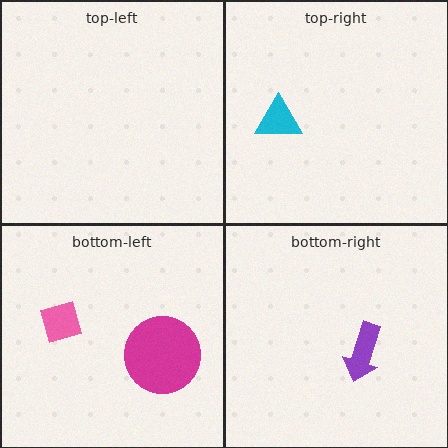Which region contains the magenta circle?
The bottom-left region.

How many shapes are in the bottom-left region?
2.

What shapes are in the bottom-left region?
The magenta circle, the pink diamond.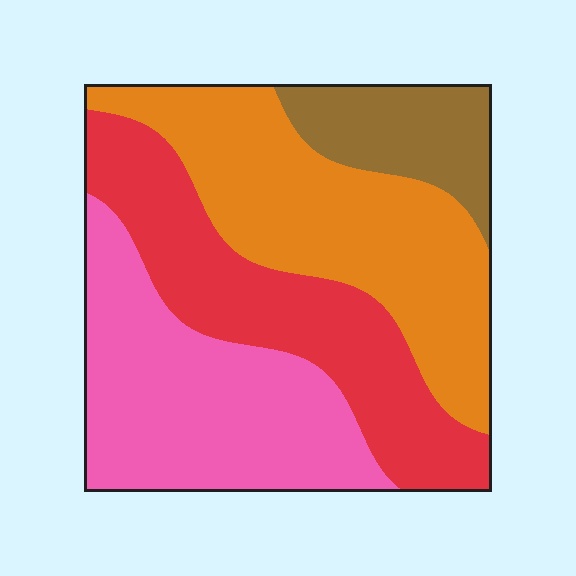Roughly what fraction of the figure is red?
Red covers roughly 25% of the figure.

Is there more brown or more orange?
Orange.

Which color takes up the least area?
Brown, at roughly 10%.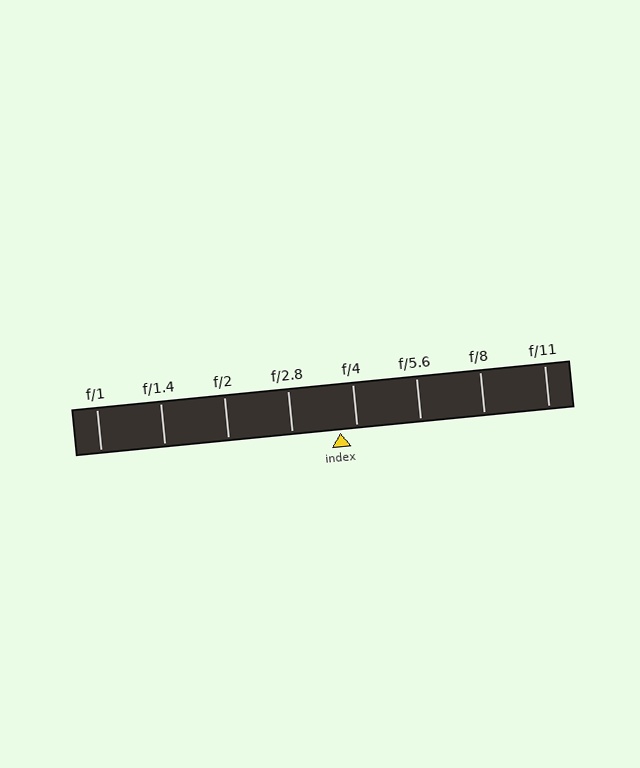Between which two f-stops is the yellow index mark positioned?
The index mark is between f/2.8 and f/4.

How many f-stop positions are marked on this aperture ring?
There are 8 f-stop positions marked.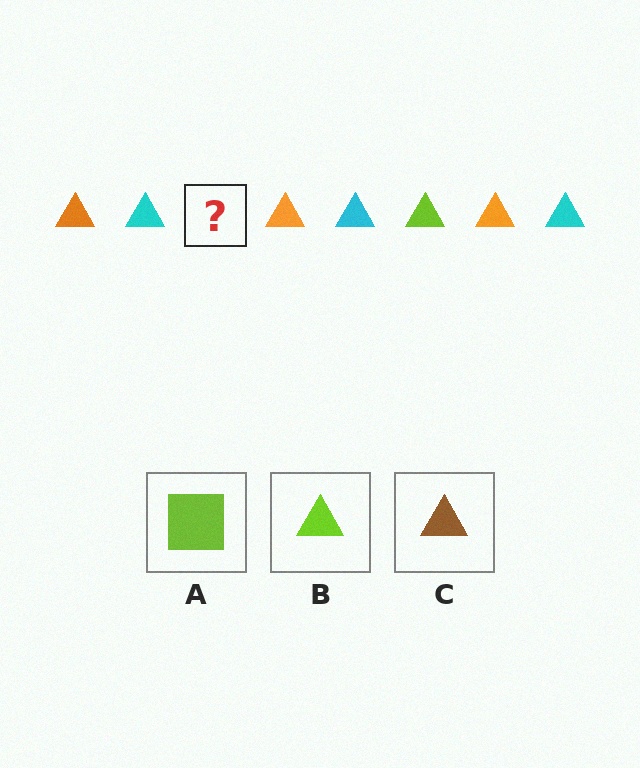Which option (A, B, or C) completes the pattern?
B.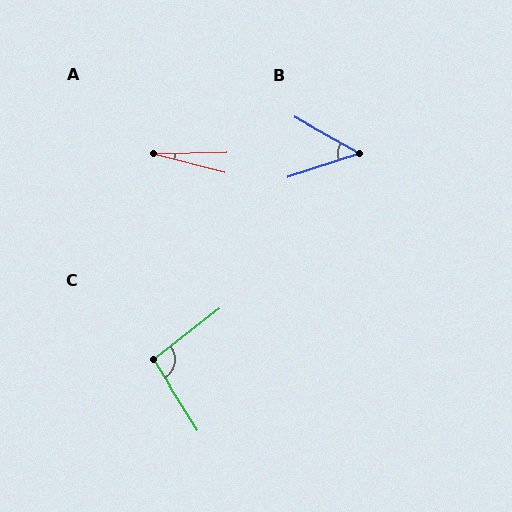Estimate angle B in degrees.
Approximately 47 degrees.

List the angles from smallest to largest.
A (16°), B (47°), C (95°).